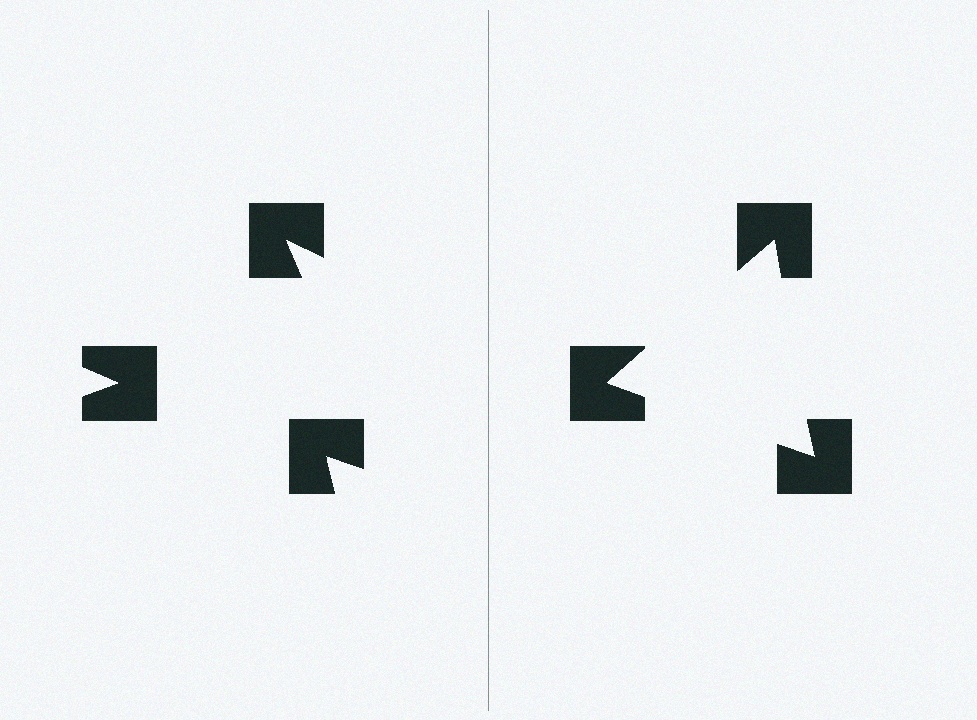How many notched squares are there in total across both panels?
6 — 3 on each side.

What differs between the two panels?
The notched squares are positioned identically on both sides; only the wedge orientations differ. On the right they align to a triangle; on the left they are misaligned.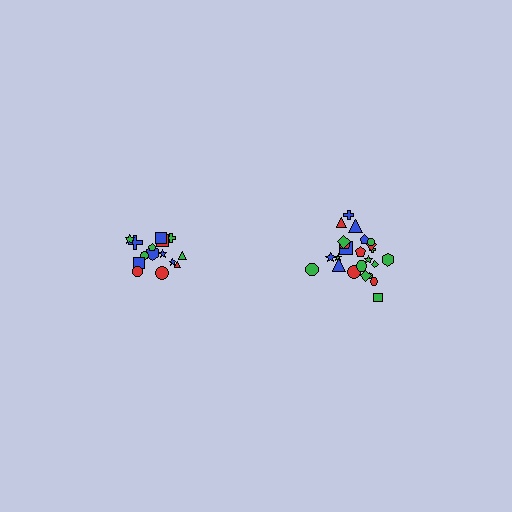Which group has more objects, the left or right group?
The right group.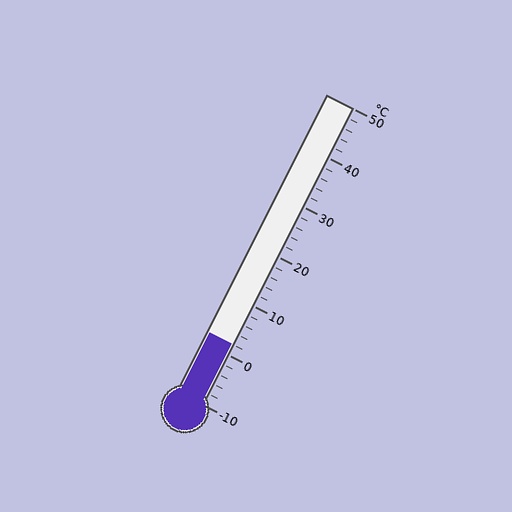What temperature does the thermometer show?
The thermometer shows approximately 2°C.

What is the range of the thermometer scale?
The thermometer scale ranges from -10°C to 50°C.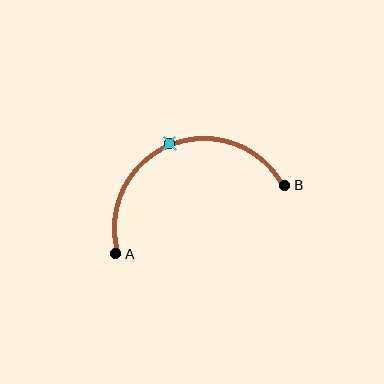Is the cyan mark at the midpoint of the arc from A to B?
Yes. The cyan mark lies on the arc at equal arc-length from both A and B — it is the arc midpoint.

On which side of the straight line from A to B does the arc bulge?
The arc bulges above the straight line connecting A and B.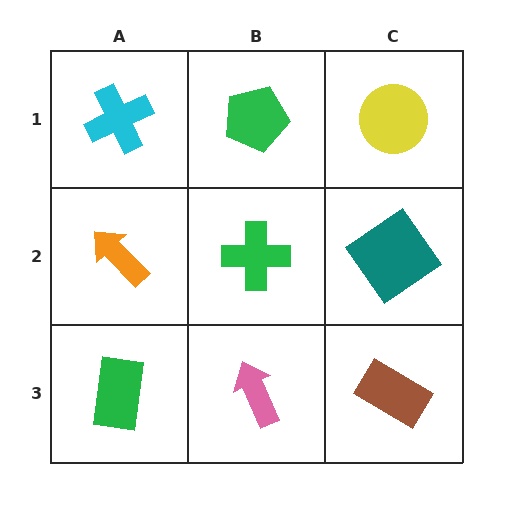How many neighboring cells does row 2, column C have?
3.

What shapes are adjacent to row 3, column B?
A green cross (row 2, column B), a green rectangle (row 3, column A), a brown rectangle (row 3, column C).